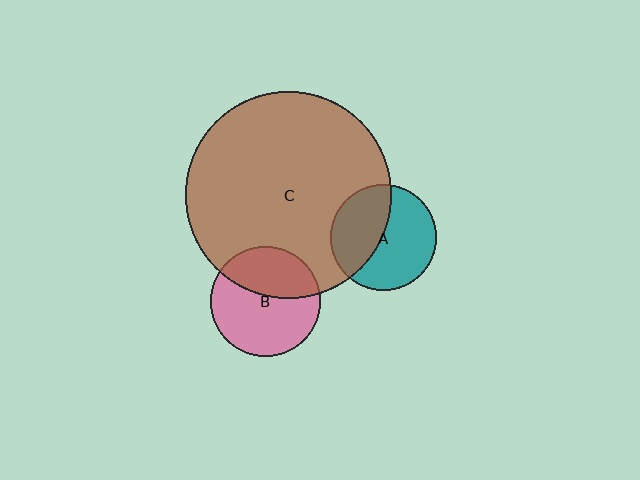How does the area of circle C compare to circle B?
Approximately 3.5 times.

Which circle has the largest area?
Circle C (brown).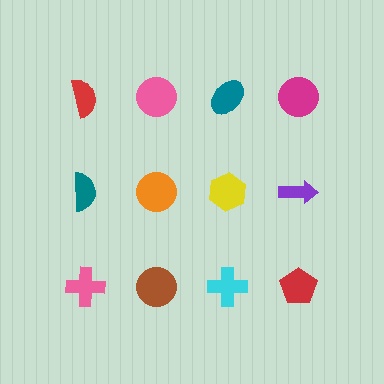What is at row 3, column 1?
A pink cross.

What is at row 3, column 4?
A red pentagon.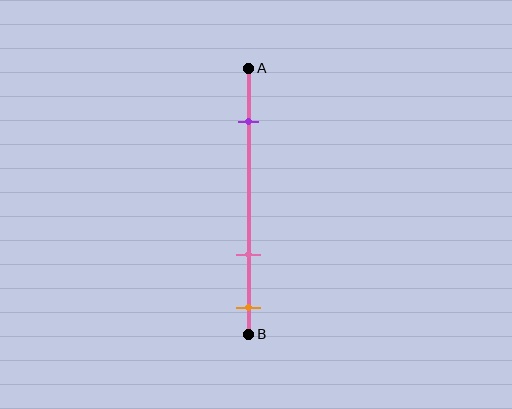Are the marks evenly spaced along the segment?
No, the marks are not evenly spaced.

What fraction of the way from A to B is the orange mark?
The orange mark is approximately 90% (0.9) of the way from A to B.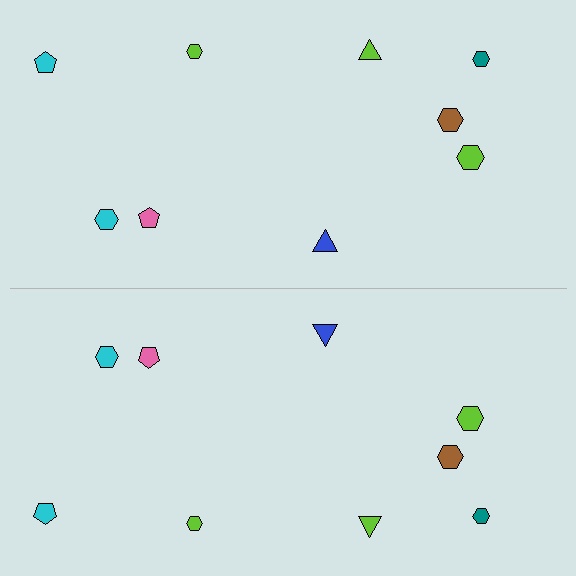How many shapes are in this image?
There are 18 shapes in this image.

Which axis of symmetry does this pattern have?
The pattern has a horizontal axis of symmetry running through the center of the image.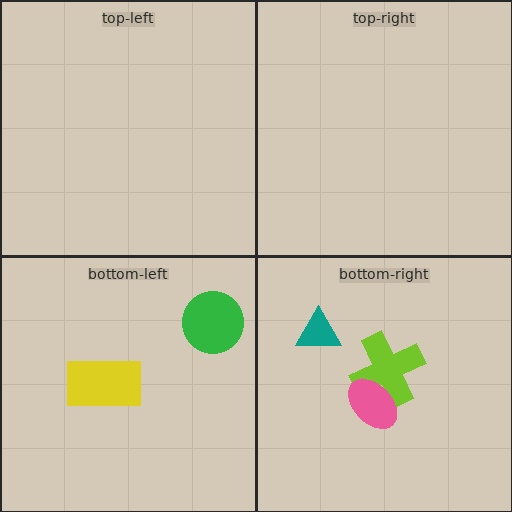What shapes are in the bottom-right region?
The lime cross, the pink ellipse, the teal triangle.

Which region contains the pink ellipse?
The bottom-right region.